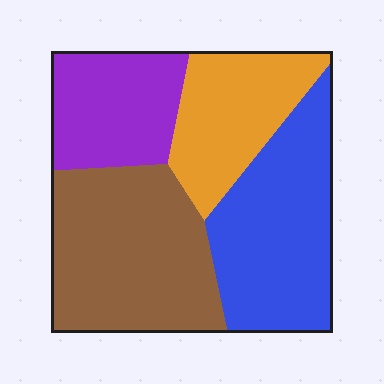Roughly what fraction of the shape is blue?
Blue takes up about one third (1/3) of the shape.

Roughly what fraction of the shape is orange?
Orange takes up about one fifth (1/5) of the shape.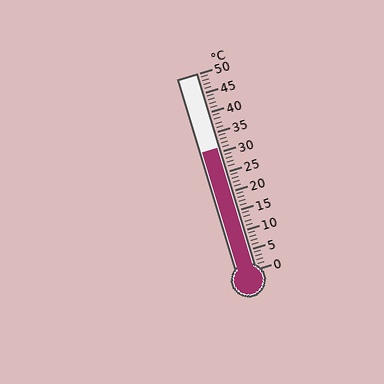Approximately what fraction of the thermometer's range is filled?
The thermometer is filled to approximately 60% of its range.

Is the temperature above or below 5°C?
The temperature is above 5°C.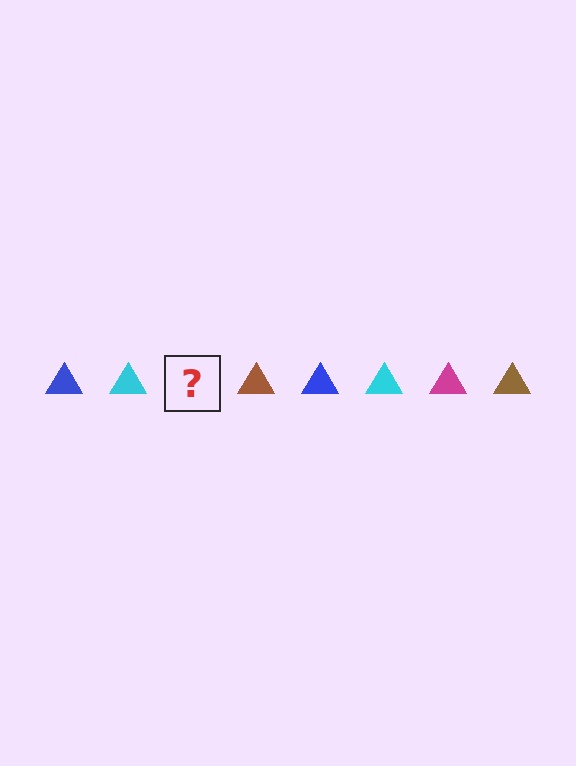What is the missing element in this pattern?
The missing element is a magenta triangle.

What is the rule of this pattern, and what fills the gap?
The rule is that the pattern cycles through blue, cyan, magenta, brown triangles. The gap should be filled with a magenta triangle.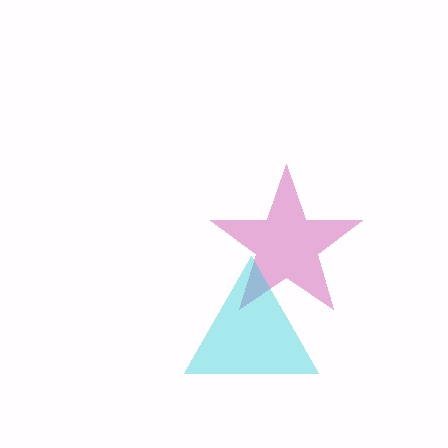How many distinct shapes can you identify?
There are 2 distinct shapes: a magenta star, a cyan triangle.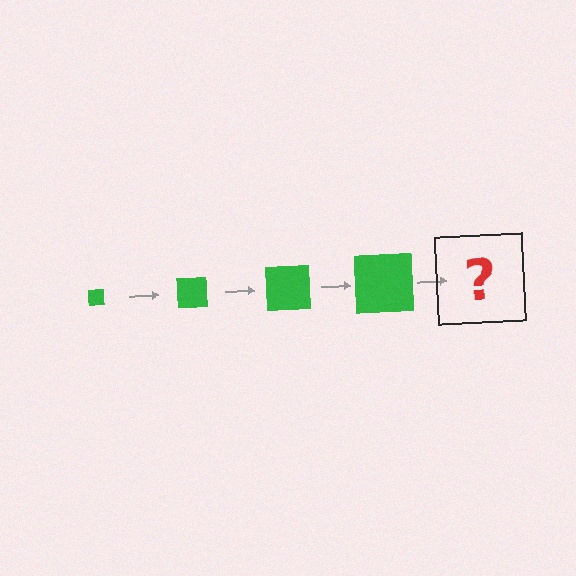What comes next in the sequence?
The next element should be a green square, larger than the previous one.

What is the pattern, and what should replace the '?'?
The pattern is that the square gets progressively larger each step. The '?' should be a green square, larger than the previous one.